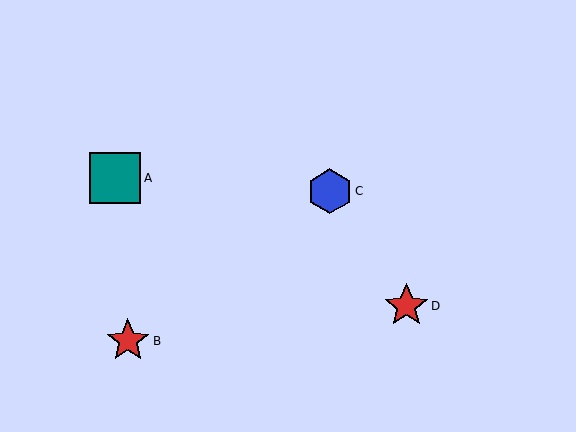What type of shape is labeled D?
Shape D is a red star.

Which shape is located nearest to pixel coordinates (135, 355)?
The red star (labeled B) at (128, 341) is nearest to that location.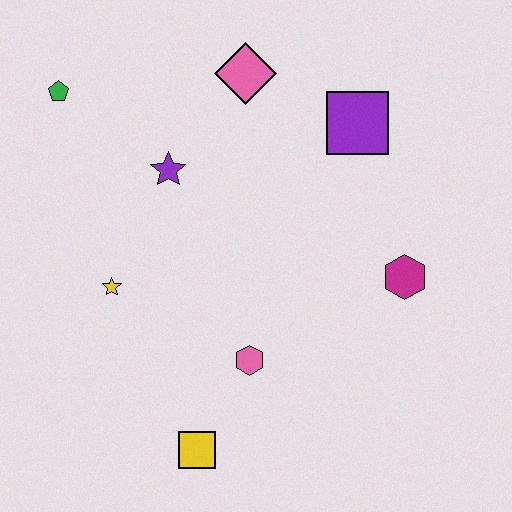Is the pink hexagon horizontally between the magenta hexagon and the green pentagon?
Yes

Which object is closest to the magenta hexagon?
The purple square is closest to the magenta hexagon.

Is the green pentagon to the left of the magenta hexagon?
Yes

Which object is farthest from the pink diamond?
The yellow square is farthest from the pink diamond.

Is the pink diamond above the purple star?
Yes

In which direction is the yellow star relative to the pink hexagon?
The yellow star is to the left of the pink hexagon.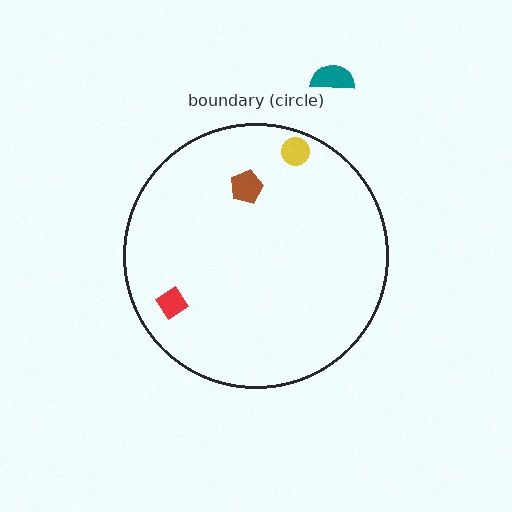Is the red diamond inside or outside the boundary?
Inside.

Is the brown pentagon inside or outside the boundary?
Inside.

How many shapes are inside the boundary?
3 inside, 1 outside.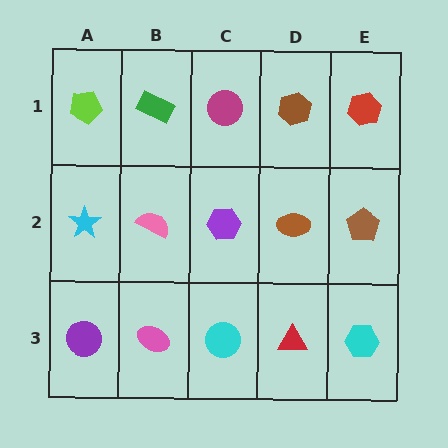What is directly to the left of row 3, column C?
A pink ellipse.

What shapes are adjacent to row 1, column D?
A brown ellipse (row 2, column D), a magenta circle (row 1, column C), a red hexagon (row 1, column E).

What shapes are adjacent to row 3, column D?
A brown ellipse (row 2, column D), a cyan circle (row 3, column C), a cyan hexagon (row 3, column E).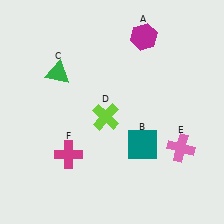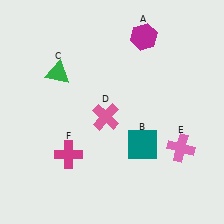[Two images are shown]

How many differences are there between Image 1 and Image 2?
There is 1 difference between the two images.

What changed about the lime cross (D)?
In Image 1, D is lime. In Image 2, it changed to pink.